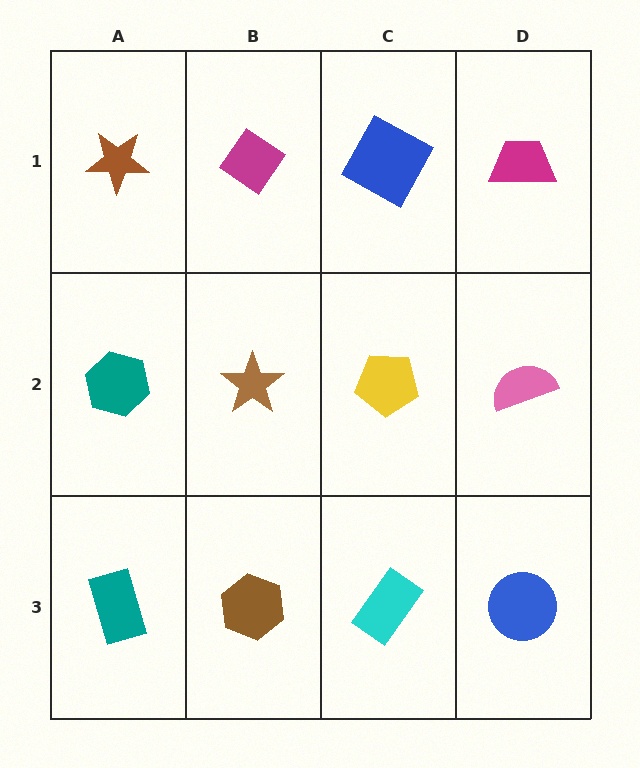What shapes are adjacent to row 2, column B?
A magenta diamond (row 1, column B), a brown hexagon (row 3, column B), a teal hexagon (row 2, column A), a yellow pentagon (row 2, column C).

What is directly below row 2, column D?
A blue circle.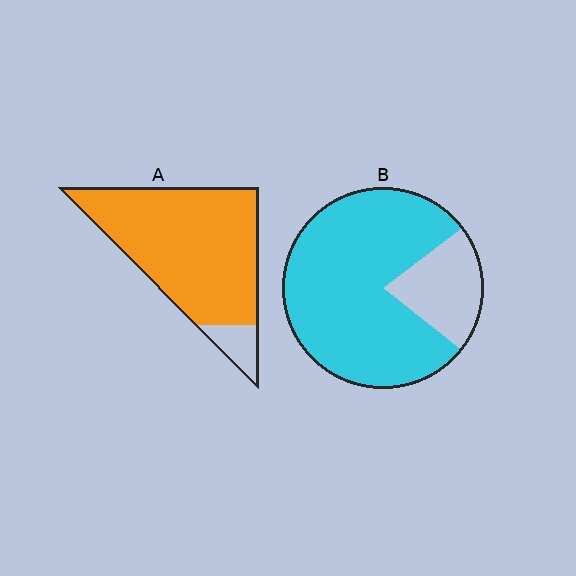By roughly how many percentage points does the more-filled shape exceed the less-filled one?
By roughly 10 percentage points (A over B).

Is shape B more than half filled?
Yes.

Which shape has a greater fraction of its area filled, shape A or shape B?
Shape A.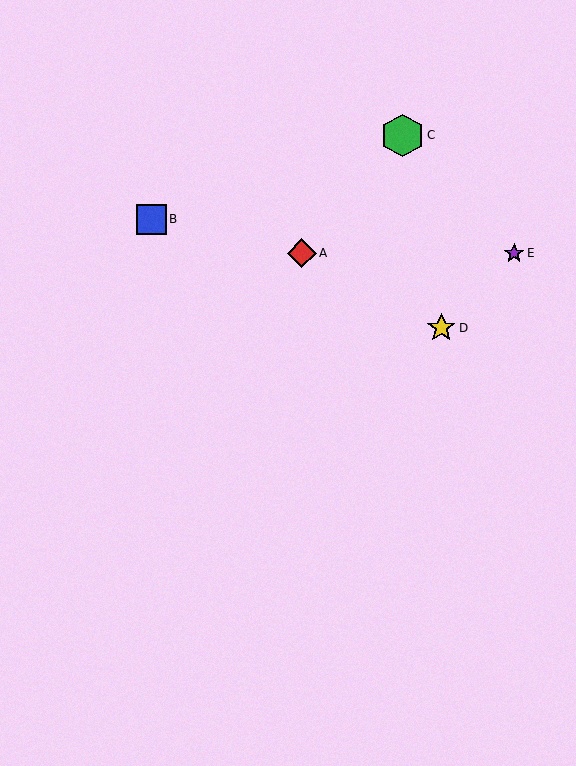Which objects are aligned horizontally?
Objects A, E are aligned horizontally.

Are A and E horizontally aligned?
Yes, both are at y≈253.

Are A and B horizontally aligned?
No, A is at y≈253 and B is at y≈219.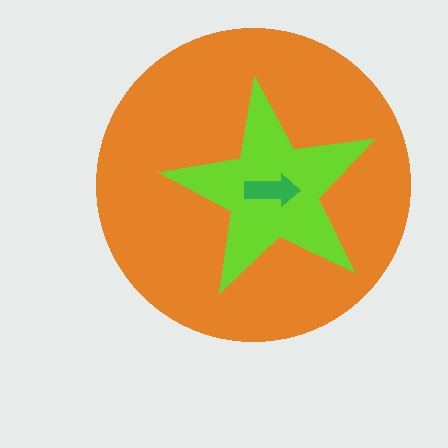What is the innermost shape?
The green arrow.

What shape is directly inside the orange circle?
The lime star.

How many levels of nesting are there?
3.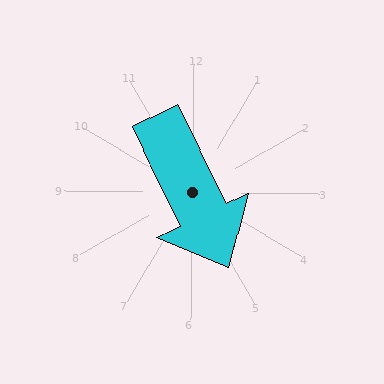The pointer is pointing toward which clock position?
Roughly 5 o'clock.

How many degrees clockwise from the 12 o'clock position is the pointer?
Approximately 154 degrees.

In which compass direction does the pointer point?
Southeast.